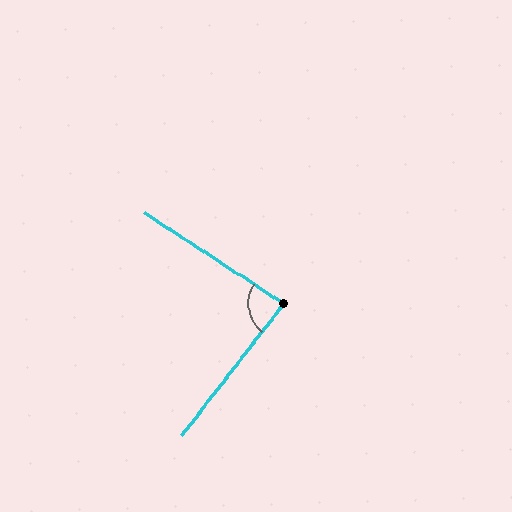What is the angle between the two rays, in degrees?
Approximately 85 degrees.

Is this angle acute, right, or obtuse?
It is approximately a right angle.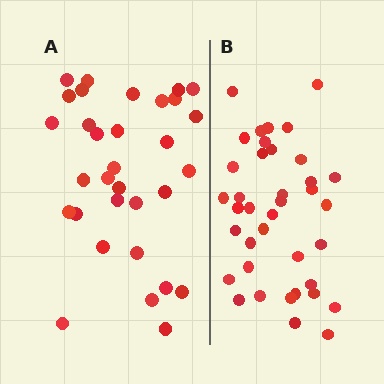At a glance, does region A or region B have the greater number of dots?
Region B (the right region) has more dots.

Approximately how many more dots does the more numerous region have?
Region B has about 6 more dots than region A.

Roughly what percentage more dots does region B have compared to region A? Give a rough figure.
About 20% more.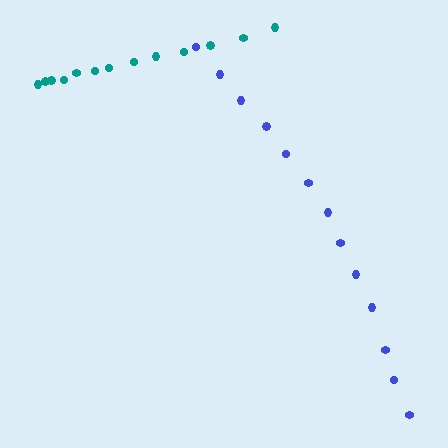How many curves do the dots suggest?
There are 2 distinct paths.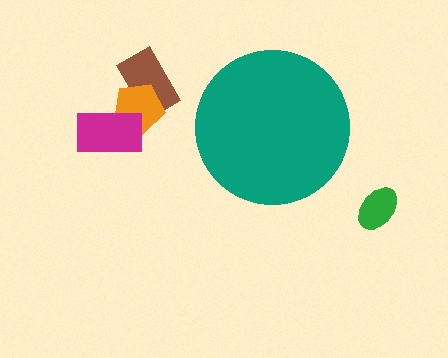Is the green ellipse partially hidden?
No, the green ellipse is fully visible.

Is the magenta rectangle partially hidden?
No, the magenta rectangle is fully visible.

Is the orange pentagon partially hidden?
No, the orange pentagon is fully visible.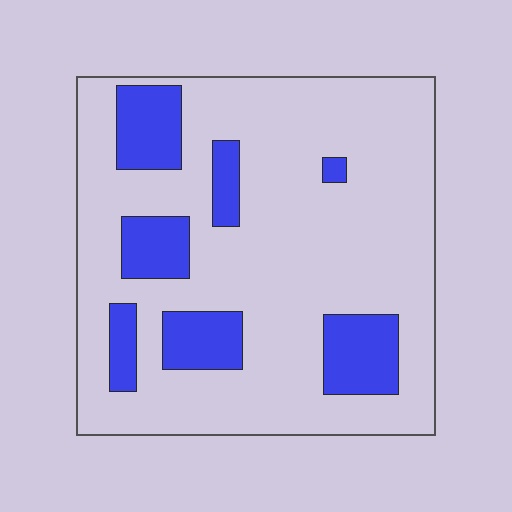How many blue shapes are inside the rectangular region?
7.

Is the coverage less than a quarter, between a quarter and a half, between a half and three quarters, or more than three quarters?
Less than a quarter.